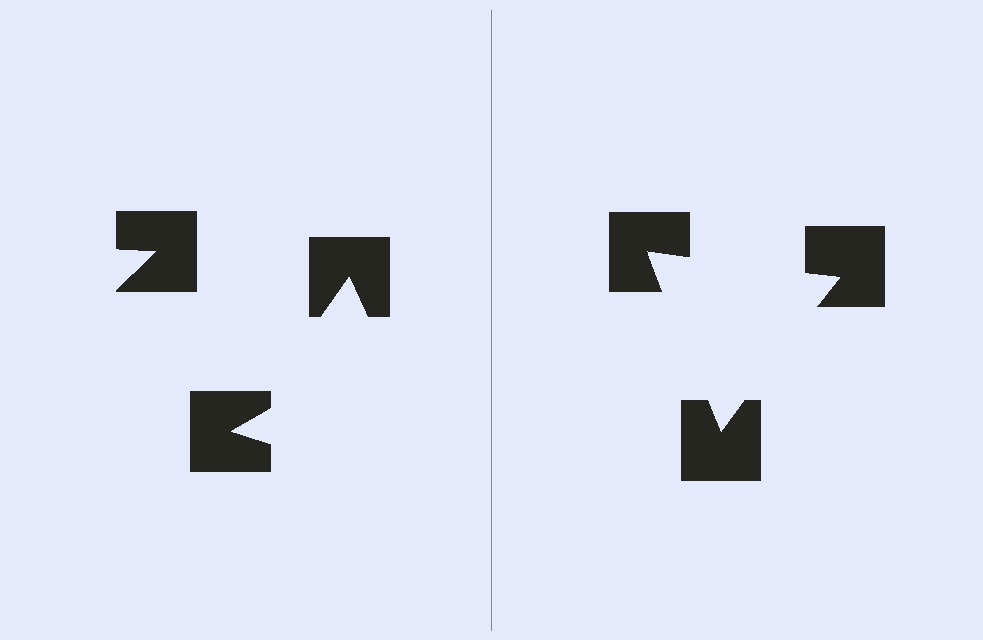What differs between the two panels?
The notched squares are positioned identically on both sides; only the wedge orientations differ. On the right they align to a triangle; on the left they are misaligned.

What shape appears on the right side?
An illusory triangle.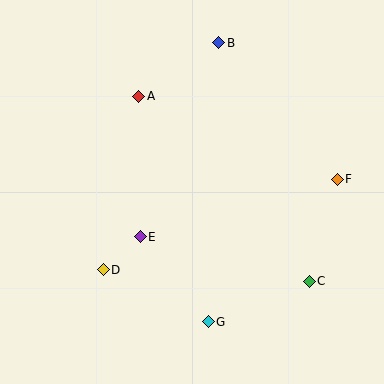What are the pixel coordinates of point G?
Point G is at (208, 322).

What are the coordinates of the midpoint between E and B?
The midpoint between E and B is at (180, 140).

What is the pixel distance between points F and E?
The distance between F and E is 205 pixels.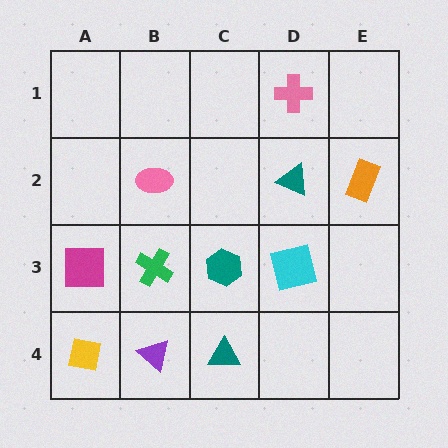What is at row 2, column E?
An orange rectangle.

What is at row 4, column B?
A purple triangle.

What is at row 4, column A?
A yellow square.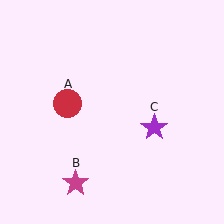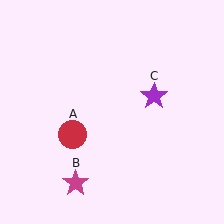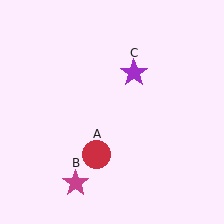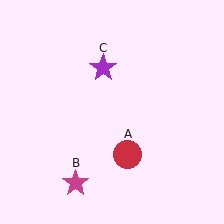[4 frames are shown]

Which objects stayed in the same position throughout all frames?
Magenta star (object B) remained stationary.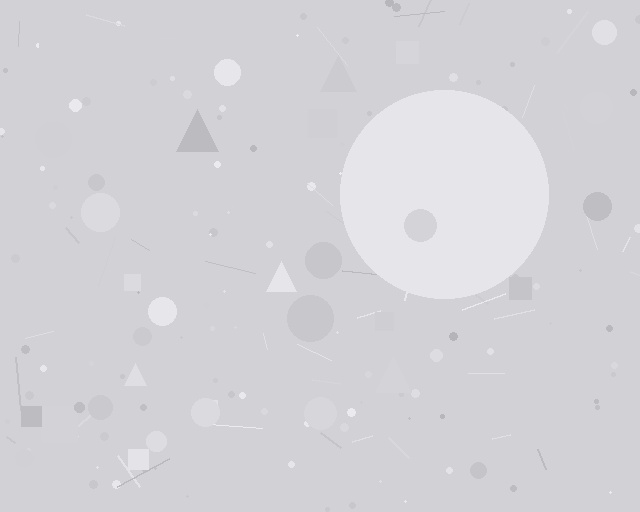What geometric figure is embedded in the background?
A circle is embedded in the background.